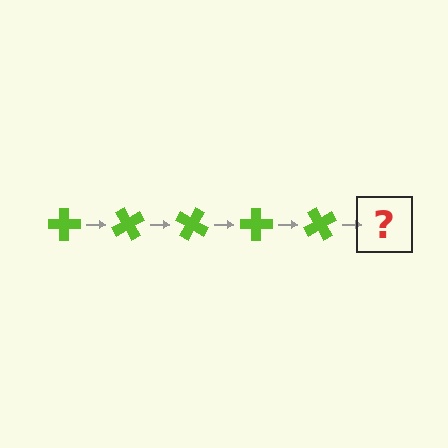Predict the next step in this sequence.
The next step is a lime cross rotated 300 degrees.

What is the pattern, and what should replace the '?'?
The pattern is that the cross rotates 60 degrees each step. The '?' should be a lime cross rotated 300 degrees.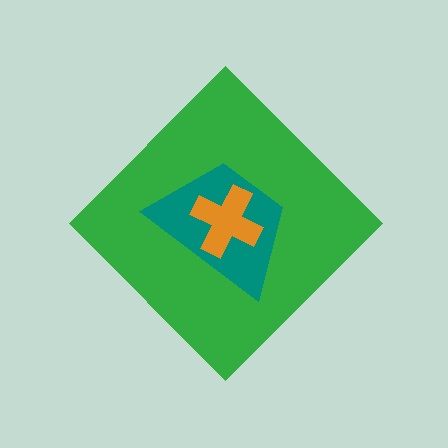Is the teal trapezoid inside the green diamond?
Yes.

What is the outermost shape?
The green diamond.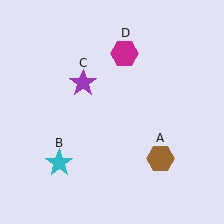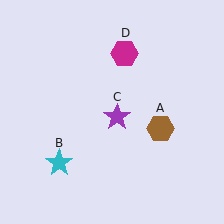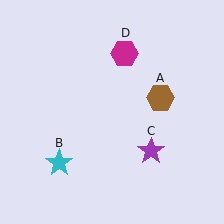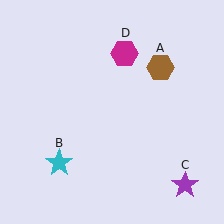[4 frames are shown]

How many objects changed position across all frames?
2 objects changed position: brown hexagon (object A), purple star (object C).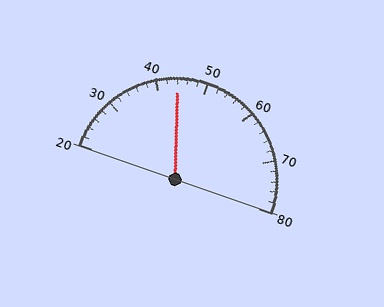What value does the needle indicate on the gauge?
The needle indicates approximately 44.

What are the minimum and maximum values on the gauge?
The gauge ranges from 20 to 80.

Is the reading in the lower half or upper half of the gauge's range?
The reading is in the lower half of the range (20 to 80).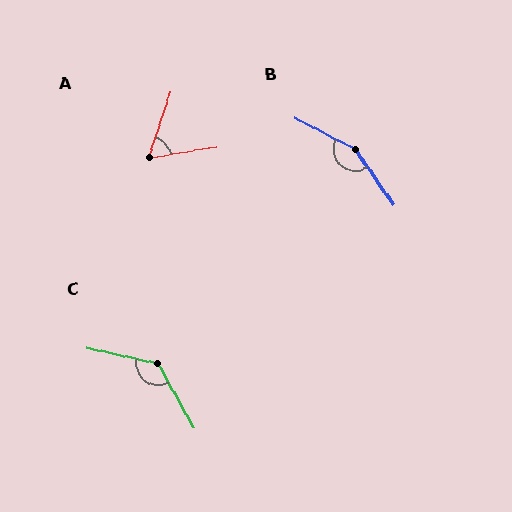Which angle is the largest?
B, at approximately 153 degrees.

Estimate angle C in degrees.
Approximately 132 degrees.